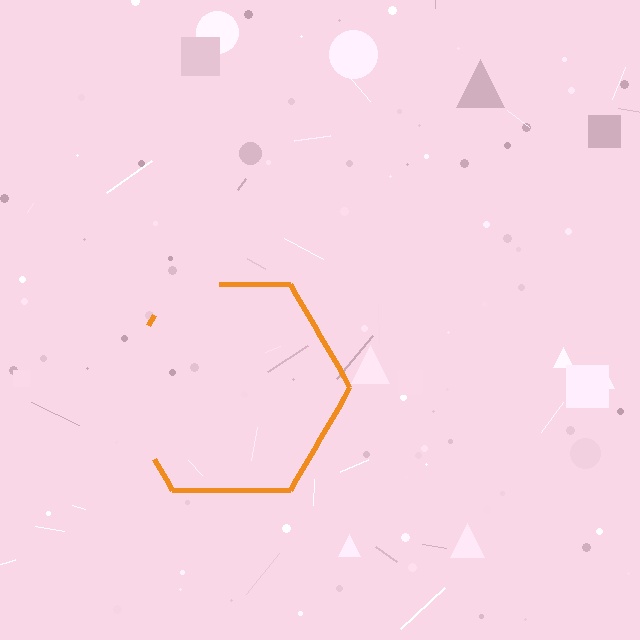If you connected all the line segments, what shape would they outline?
They would outline a hexagon.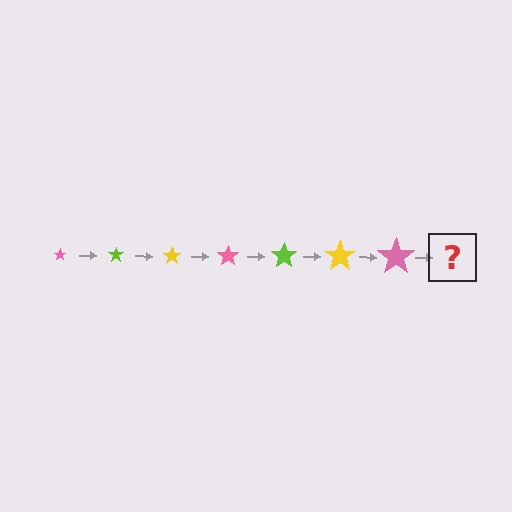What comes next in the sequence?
The next element should be a lime star, larger than the previous one.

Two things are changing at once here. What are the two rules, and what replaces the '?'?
The two rules are that the star grows larger each step and the color cycles through pink, lime, and yellow. The '?' should be a lime star, larger than the previous one.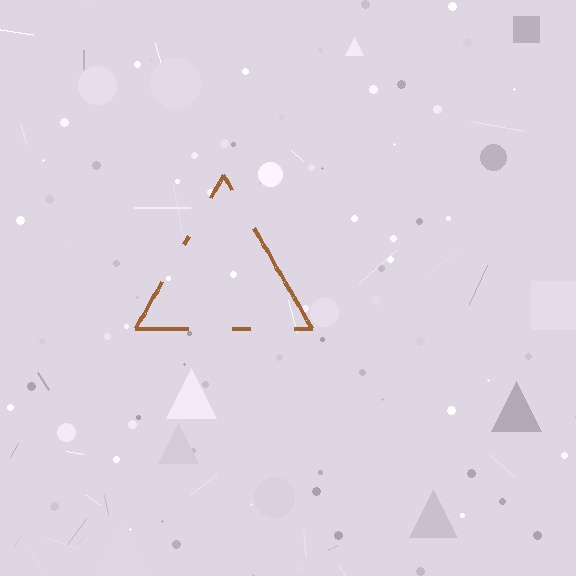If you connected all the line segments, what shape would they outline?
They would outline a triangle.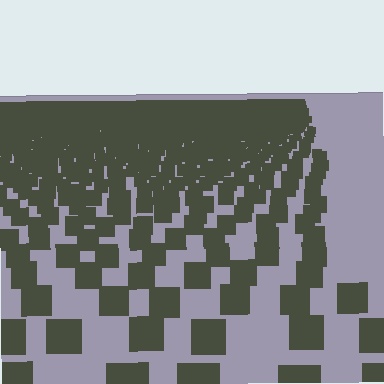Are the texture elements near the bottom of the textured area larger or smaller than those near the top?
Larger. Near the bottom, elements are closer to the viewer and appear at a bigger on-screen size.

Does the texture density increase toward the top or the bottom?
Density increases toward the top.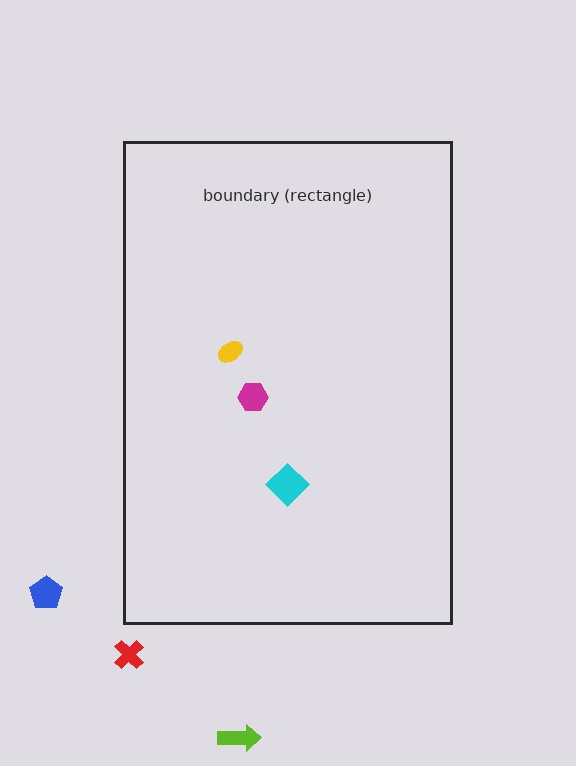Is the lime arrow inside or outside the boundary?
Outside.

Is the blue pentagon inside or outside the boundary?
Outside.